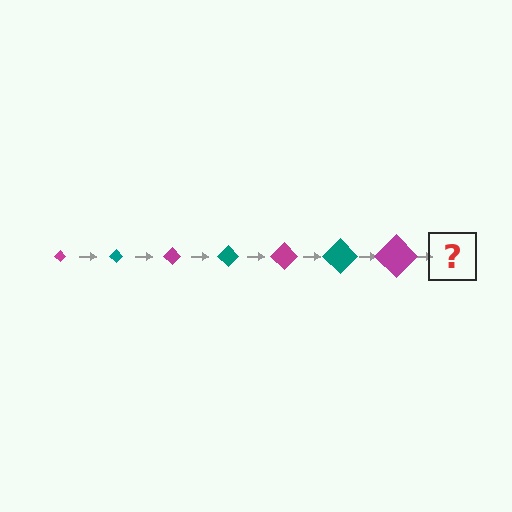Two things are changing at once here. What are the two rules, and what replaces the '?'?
The two rules are that the diamond grows larger each step and the color cycles through magenta and teal. The '?' should be a teal diamond, larger than the previous one.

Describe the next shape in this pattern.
It should be a teal diamond, larger than the previous one.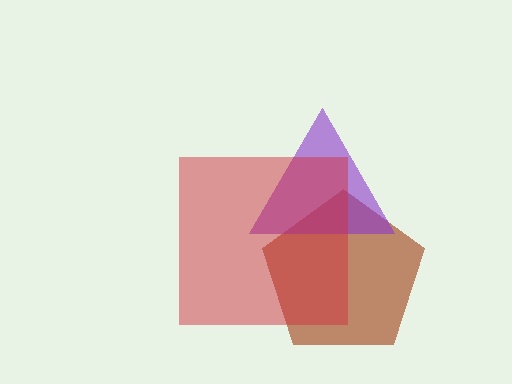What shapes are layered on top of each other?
The layered shapes are: a brown pentagon, a purple triangle, a red square.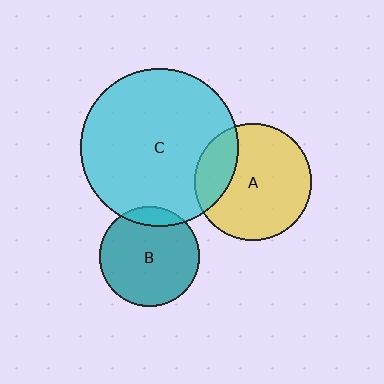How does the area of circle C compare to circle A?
Approximately 1.8 times.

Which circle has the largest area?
Circle C (cyan).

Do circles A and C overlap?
Yes.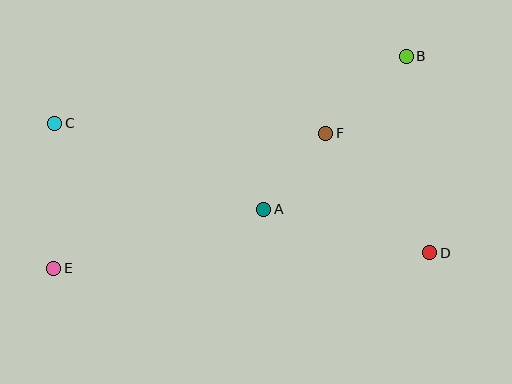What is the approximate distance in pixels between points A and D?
The distance between A and D is approximately 172 pixels.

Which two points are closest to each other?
Points A and F are closest to each other.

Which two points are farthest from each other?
Points B and E are farthest from each other.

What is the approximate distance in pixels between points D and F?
The distance between D and F is approximately 159 pixels.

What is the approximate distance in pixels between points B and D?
The distance between B and D is approximately 198 pixels.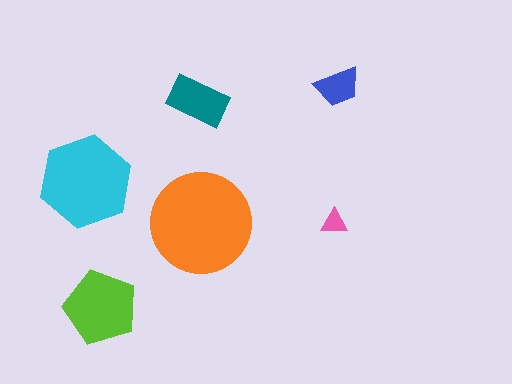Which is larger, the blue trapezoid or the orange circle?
The orange circle.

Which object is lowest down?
The lime pentagon is bottommost.